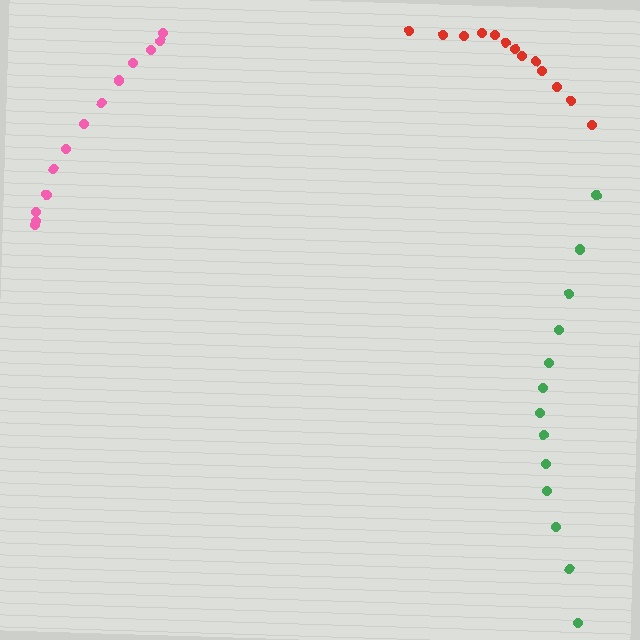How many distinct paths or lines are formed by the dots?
There are 3 distinct paths.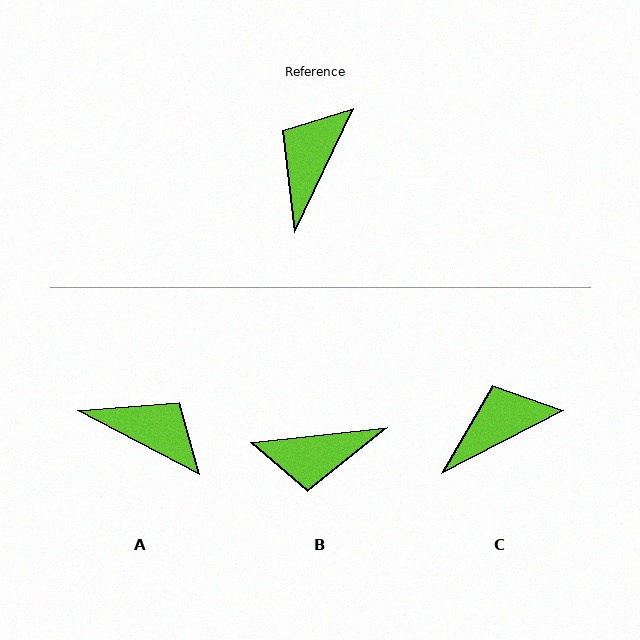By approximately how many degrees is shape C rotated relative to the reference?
Approximately 37 degrees clockwise.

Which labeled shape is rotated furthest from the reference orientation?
B, about 122 degrees away.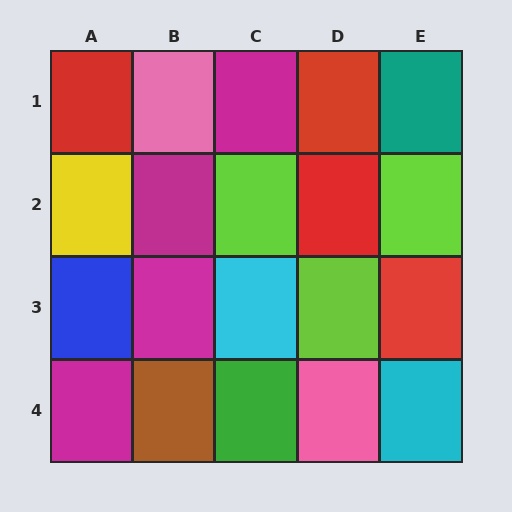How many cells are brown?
1 cell is brown.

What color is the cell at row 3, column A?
Blue.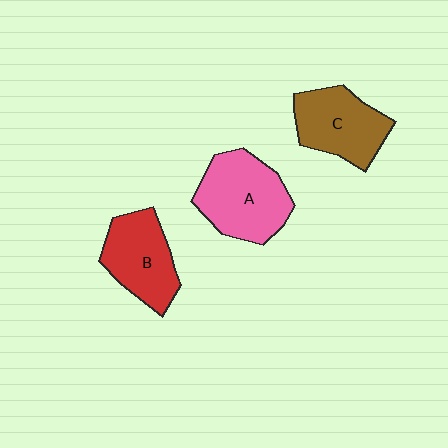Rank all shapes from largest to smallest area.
From largest to smallest: A (pink), C (brown), B (red).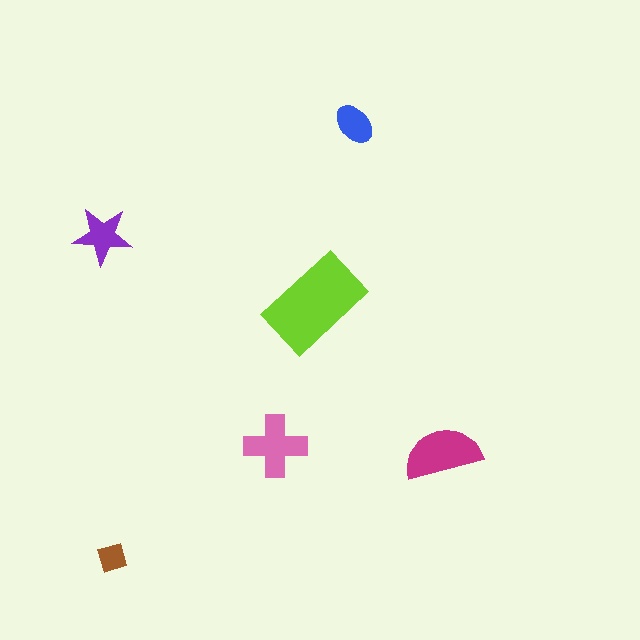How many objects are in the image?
There are 6 objects in the image.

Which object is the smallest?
The brown diamond.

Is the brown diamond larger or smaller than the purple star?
Smaller.